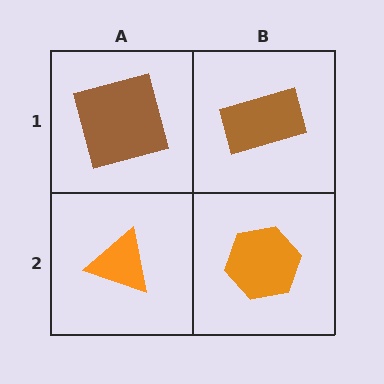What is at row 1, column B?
A brown rectangle.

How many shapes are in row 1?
2 shapes.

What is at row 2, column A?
An orange triangle.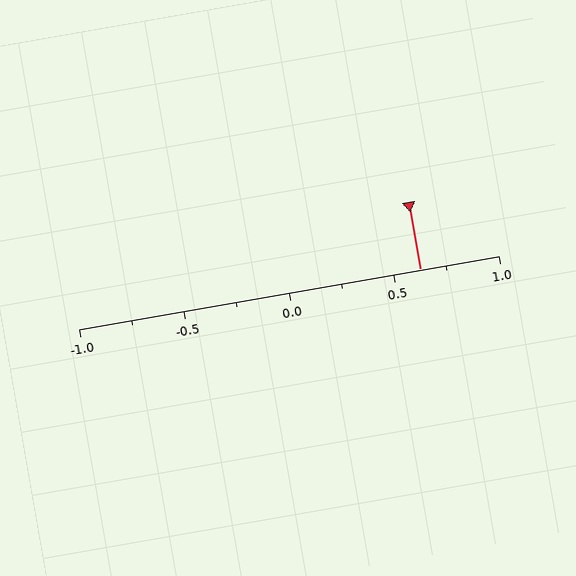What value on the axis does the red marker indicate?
The marker indicates approximately 0.62.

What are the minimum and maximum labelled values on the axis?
The axis runs from -1.0 to 1.0.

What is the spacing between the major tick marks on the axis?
The major ticks are spaced 0.5 apart.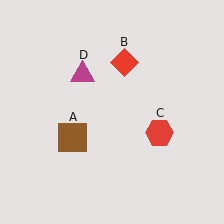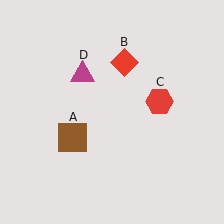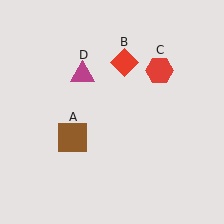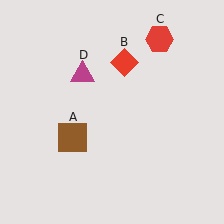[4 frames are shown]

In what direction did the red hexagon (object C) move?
The red hexagon (object C) moved up.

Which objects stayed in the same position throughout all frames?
Brown square (object A) and red diamond (object B) and magenta triangle (object D) remained stationary.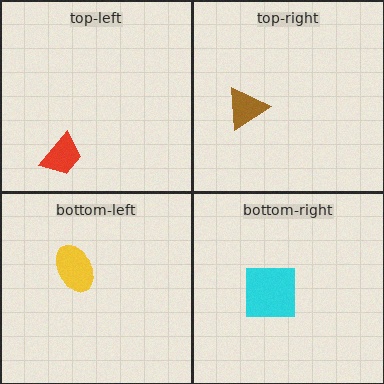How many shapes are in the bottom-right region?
1.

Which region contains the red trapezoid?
The top-left region.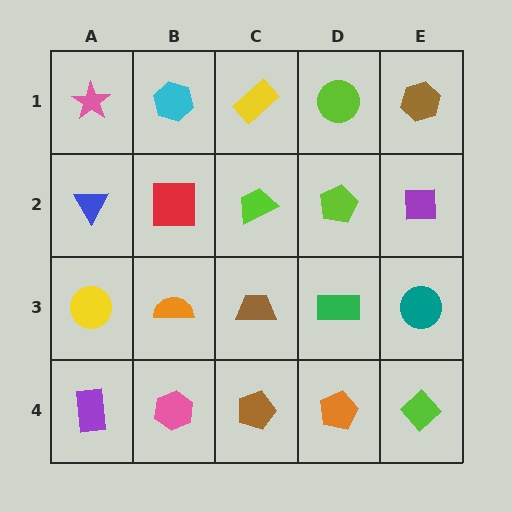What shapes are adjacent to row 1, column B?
A red square (row 2, column B), a pink star (row 1, column A), a yellow rectangle (row 1, column C).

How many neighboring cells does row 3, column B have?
4.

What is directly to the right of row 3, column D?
A teal circle.